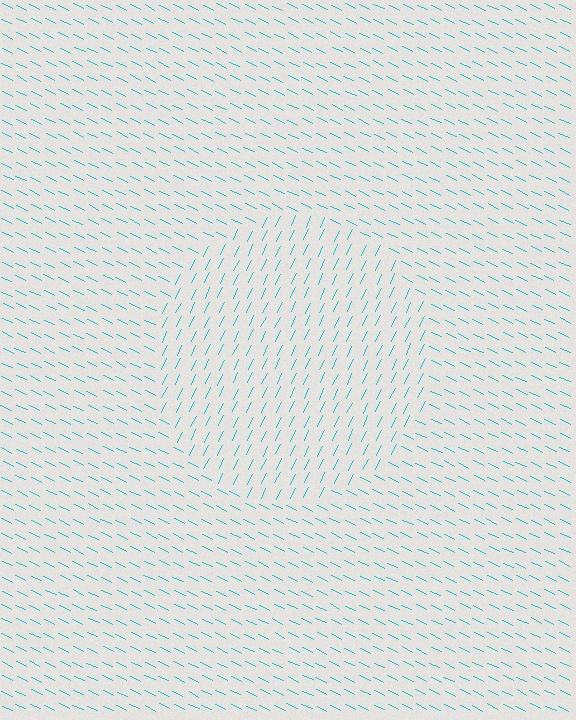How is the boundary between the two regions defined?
The boundary is defined purely by a change in line orientation (approximately 90 degrees difference). All lines are the same color and thickness.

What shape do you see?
I see a circle.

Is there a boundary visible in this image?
Yes, there is a texture boundary formed by a change in line orientation.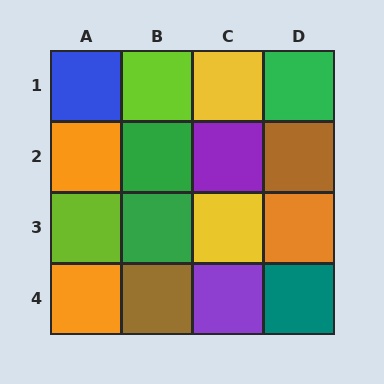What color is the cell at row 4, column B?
Brown.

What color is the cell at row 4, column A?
Orange.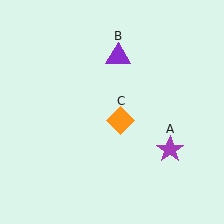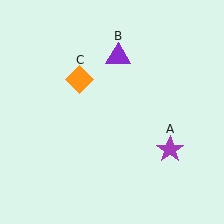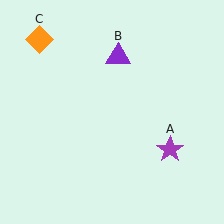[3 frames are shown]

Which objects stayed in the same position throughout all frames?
Purple star (object A) and purple triangle (object B) remained stationary.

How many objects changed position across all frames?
1 object changed position: orange diamond (object C).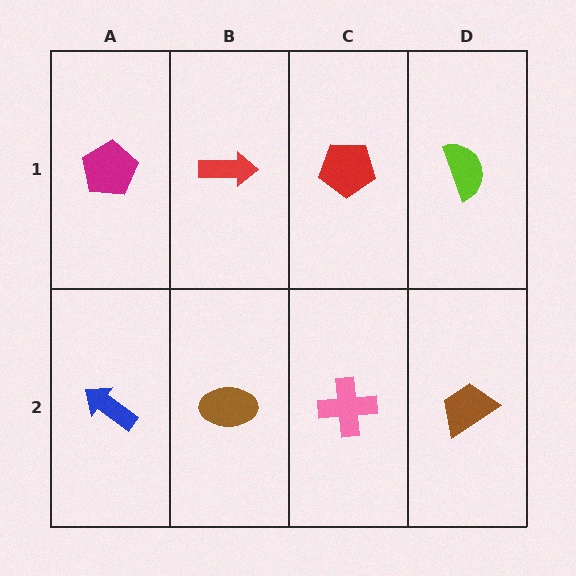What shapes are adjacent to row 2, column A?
A magenta pentagon (row 1, column A), a brown ellipse (row 2, column B).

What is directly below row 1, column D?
A brown trapezoid.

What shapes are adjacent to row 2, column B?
A red arrow (row 1, column B), a blue arrow (row 2, column A), a pink cross (row 2, column C).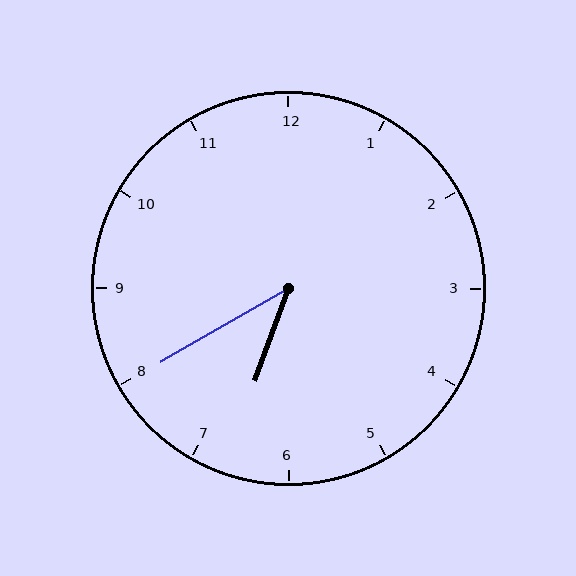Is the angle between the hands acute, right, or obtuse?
It is acute.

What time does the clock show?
6:40.